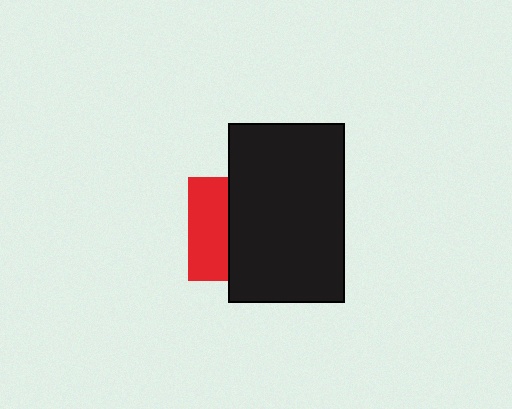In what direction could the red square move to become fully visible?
The red square could move left. That would shift it out from behind the black rectangle entirely.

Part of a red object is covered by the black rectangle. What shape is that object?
It is a square.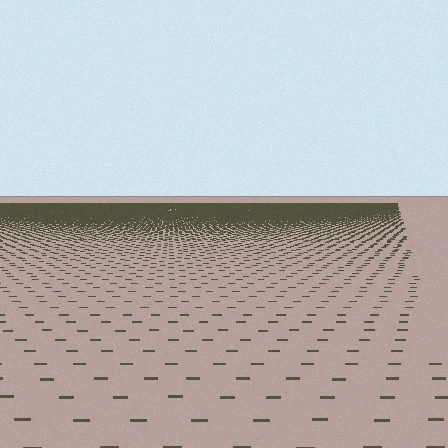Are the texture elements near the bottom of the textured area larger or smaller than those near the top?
Larger. Near the bottom, elements are closer to the viewer and appear at a bigger on-screen size.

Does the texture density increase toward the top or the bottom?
Density increases toward the top.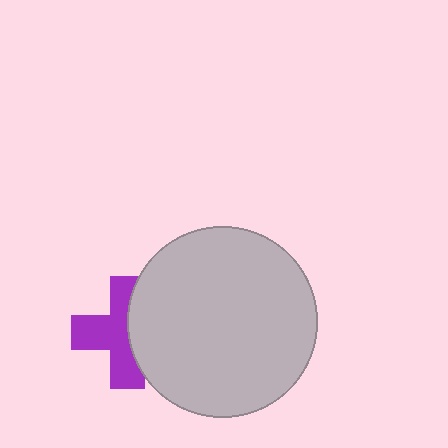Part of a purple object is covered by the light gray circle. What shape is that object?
It is a cross.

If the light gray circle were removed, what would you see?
You would see the complete purple cross.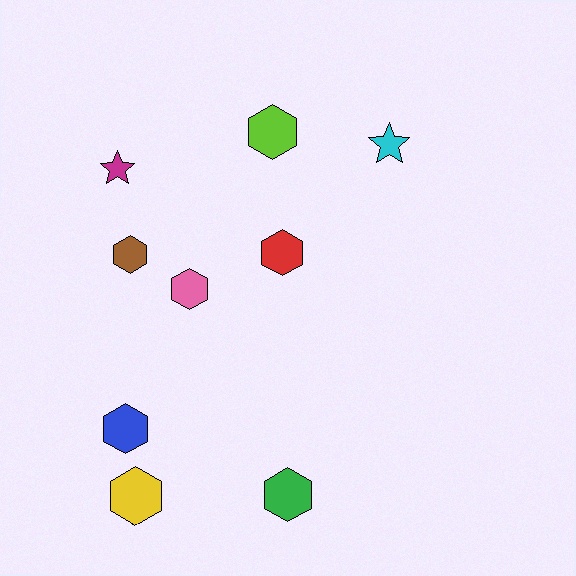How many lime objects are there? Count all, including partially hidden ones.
There is 1 lime object.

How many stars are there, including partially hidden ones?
There are 2 stars.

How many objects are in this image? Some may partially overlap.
There are 9 objects.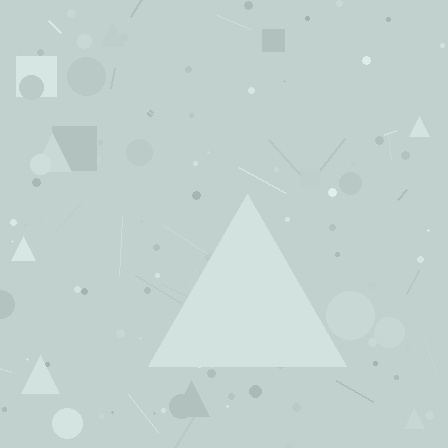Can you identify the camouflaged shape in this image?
The camouflaged shape is a triangle.